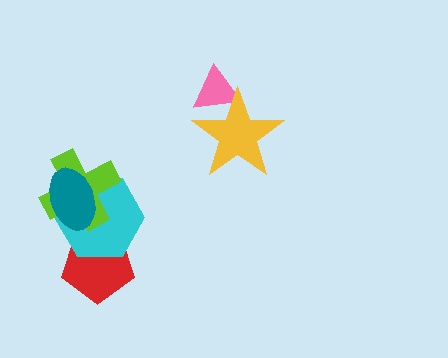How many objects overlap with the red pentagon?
1 object overlaps with the red pentagon.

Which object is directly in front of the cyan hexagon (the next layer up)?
The lime cross is directly in front of the cyan hexagon.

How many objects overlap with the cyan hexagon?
3 objects overlap with the cyan hexagon.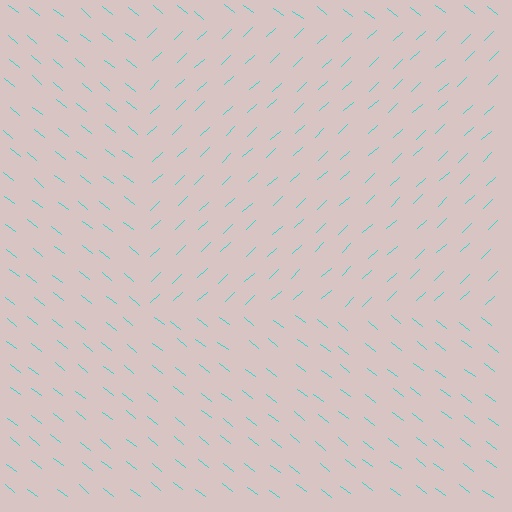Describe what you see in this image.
The image is filled with small cyan line segments. A rectangle region in the image has lines oriented differently from the surrounding lines, creating a visible texture boundary.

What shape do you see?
I see a rectangle.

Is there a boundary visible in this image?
Yes, there is a texture boundary formed by a change in line orientation.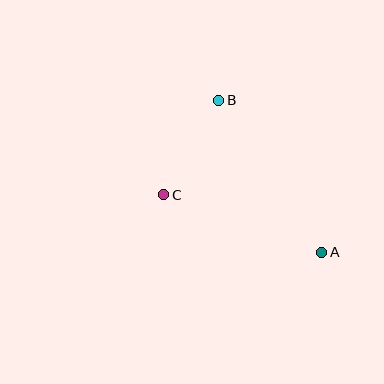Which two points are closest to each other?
Points B and C are closest to each other.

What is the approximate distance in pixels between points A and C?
The distance between A and C is approximately 168 pixels.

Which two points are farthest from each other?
Points A and B are farthest from each other.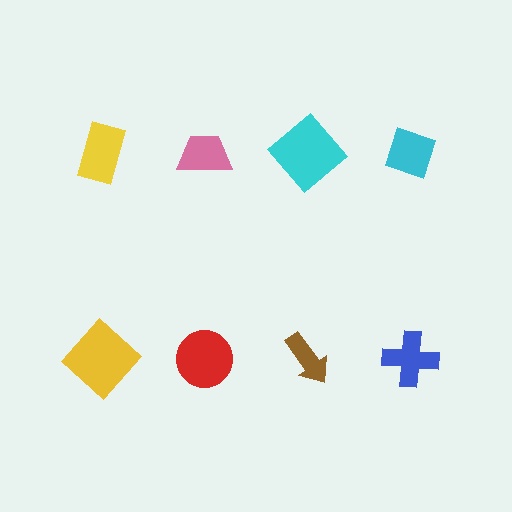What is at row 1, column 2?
A pink trapezoid.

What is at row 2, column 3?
A brown arrow.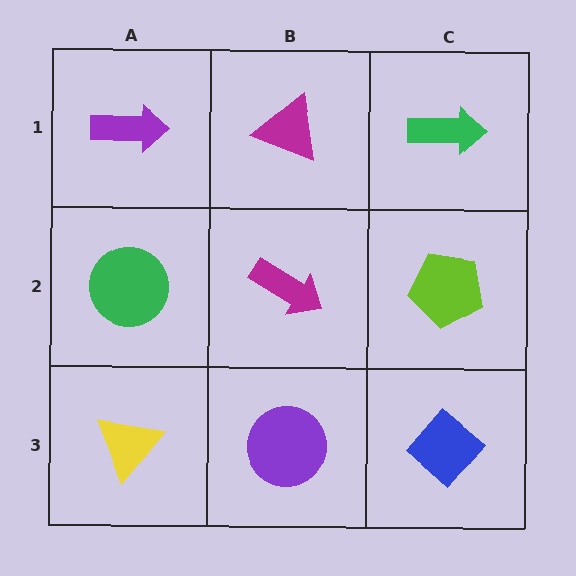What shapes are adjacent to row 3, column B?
A magenta arrow (row 2, column B), a yellow triangle (row 3, column A), a blue diamond (row 3, column C).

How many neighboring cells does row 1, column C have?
2.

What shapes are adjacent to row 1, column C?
A lime pentagon (row 2, column C), a magenta triangle (row 1, column B).